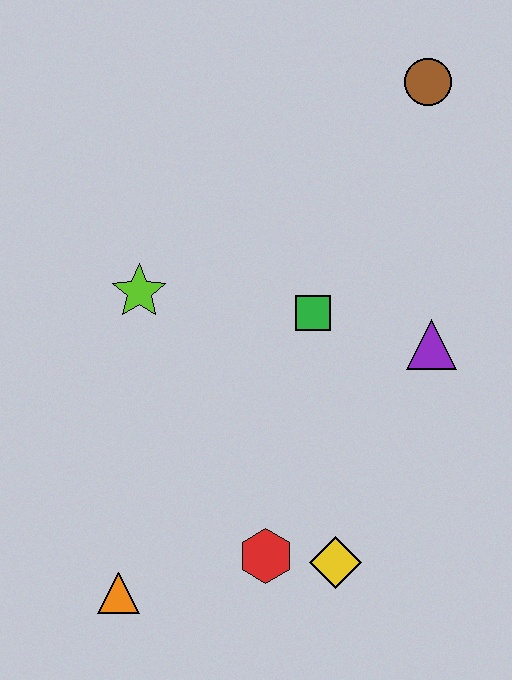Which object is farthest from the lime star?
The brown circle is farthest from the lime star.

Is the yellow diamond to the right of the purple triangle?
No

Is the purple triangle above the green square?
No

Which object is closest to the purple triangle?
The green square is closest to the purple triangle.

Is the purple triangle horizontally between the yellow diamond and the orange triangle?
No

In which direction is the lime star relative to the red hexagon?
The lime star is above the red hexagon.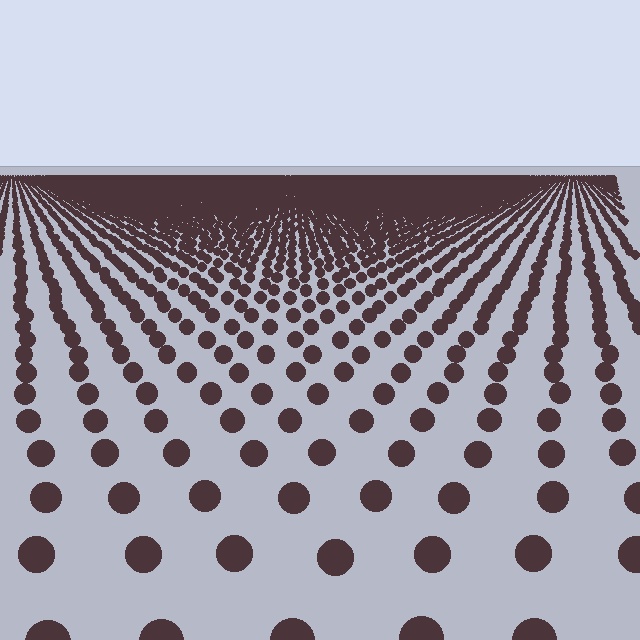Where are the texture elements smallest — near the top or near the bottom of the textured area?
Near the top.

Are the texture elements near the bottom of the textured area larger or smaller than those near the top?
Larger. Near the bottom, elements are closer to the viewer and appear at a bigger on-screen size.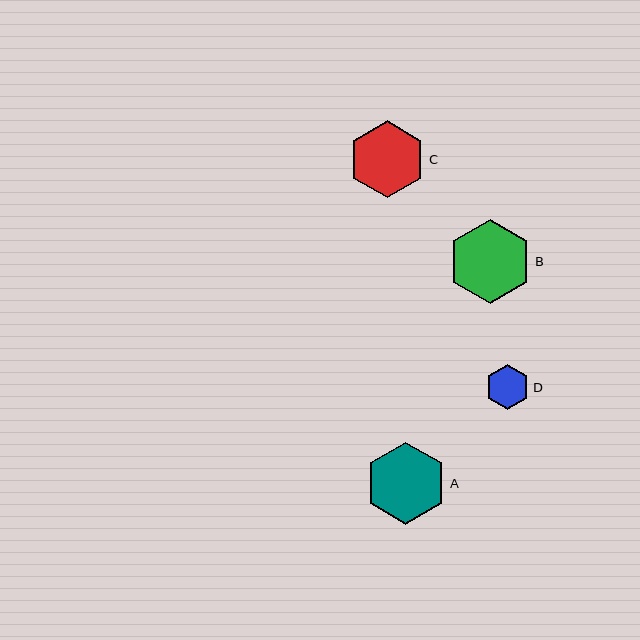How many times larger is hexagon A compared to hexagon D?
Hexagon A is approximately 1.9 times the size of hexagon D.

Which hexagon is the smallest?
Hexagon D is the smallest with a size of approximately 44 pixels.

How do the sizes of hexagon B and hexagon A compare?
Hexagon B and hexagon A are approximately the same size.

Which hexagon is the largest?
Hexagon B is the largest with a size of approximately 84 pixels.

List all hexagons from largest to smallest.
From largest to smallest: B, A, C, D.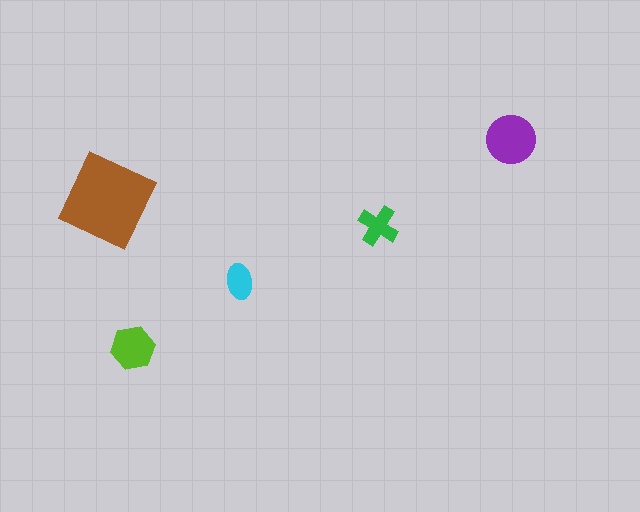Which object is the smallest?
The cyan ellipse.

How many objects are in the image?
There are 5 objects in the image.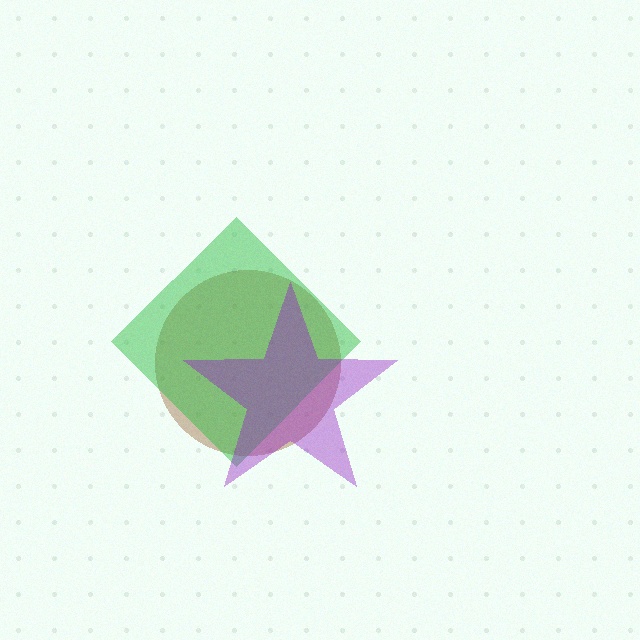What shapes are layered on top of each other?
The layered shapes are: a brown circle, a green diamond, a purple star.